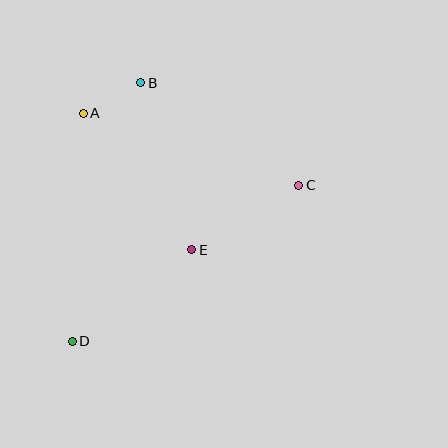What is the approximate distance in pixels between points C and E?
The distance between C and E is approximately 125 pixels.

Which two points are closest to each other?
Points A and B are closest to each other.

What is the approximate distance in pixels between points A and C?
The distance between A and C is approximately 227 pixels.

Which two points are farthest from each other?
Points C and D are farthest from each other.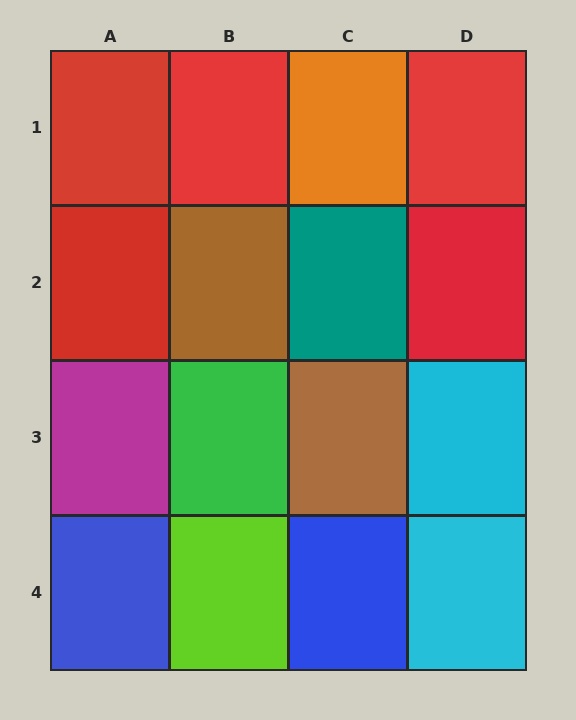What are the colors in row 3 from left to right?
Magenta, green, brown, cyan.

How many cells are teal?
1 cell is teal.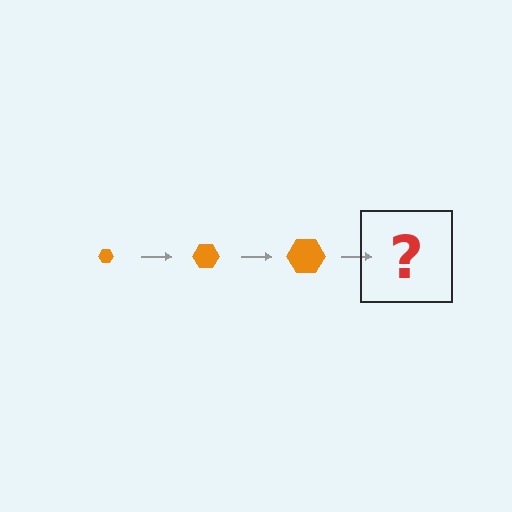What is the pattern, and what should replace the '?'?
The pattern is that the hexagon gets progressively larger each step. The '?' should be an orange hexagon, larger than the previous one.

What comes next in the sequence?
The next element should be an orange hexagon, larger than the previous one.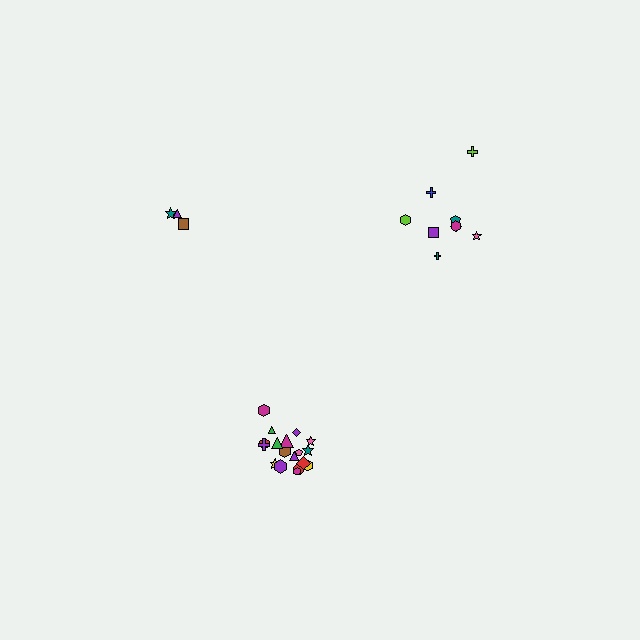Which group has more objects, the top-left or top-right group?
The top-right group.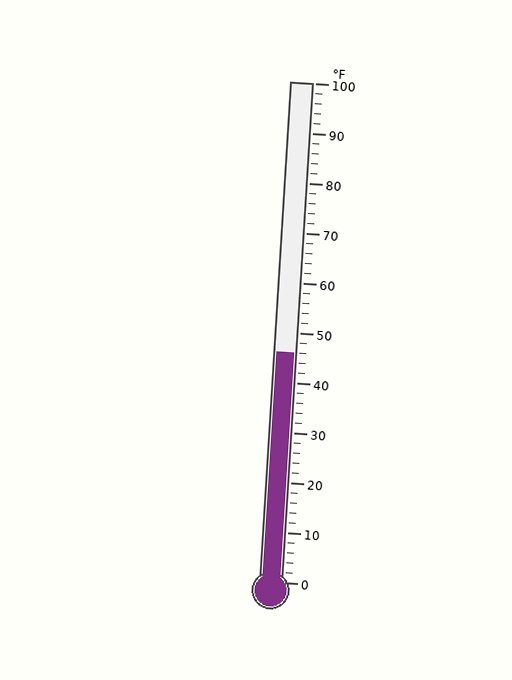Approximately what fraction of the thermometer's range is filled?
The thermometer is filled to approximately 45% of its range.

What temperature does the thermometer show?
The thermometer shows approximately 46°F.